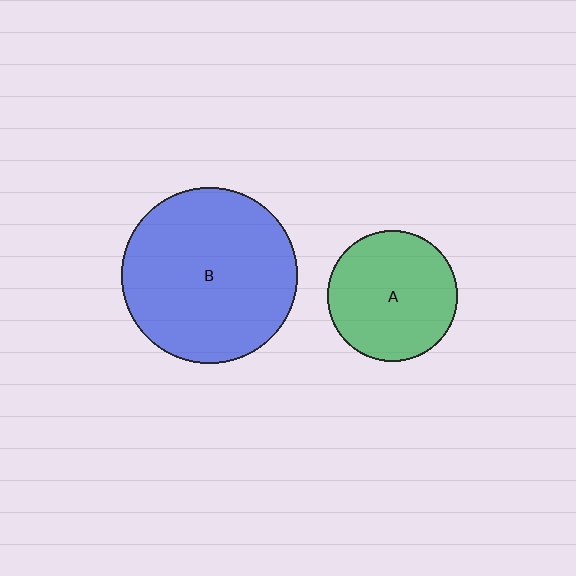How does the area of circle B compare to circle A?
Approximately 1.8 times.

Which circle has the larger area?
Circle B (blue).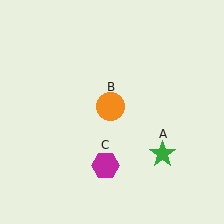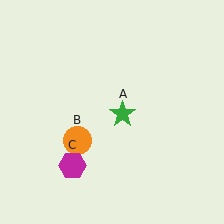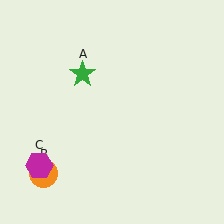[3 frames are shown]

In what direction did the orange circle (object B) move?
The orange circle (object B) moved down and to the left.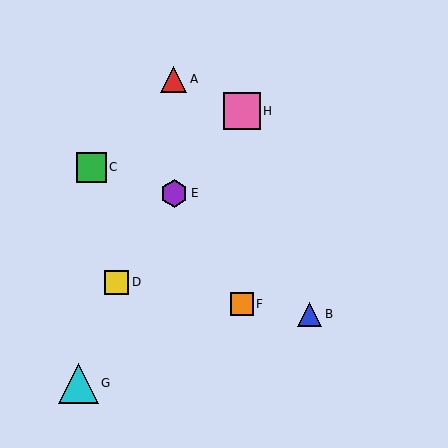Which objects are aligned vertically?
Objects F, H are aligned vertically.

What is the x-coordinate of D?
Object D is at x≈116.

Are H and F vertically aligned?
Yes, both are at x≈242.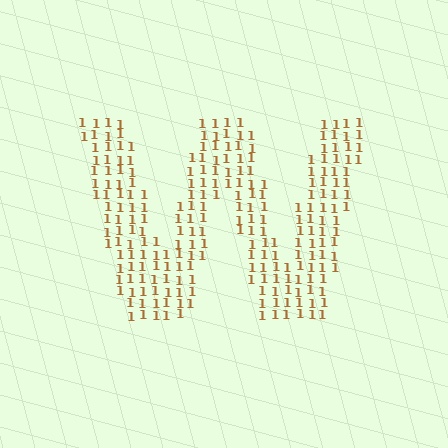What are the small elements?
The small elements are digit 1's.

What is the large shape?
The large shape is the letter W.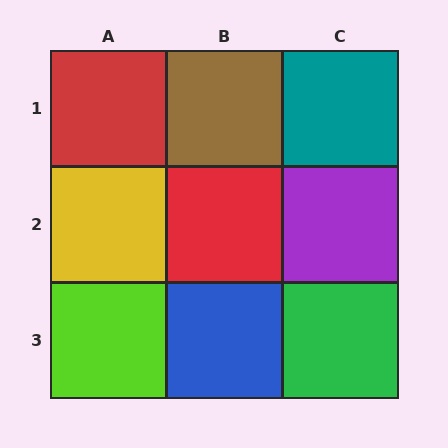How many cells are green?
1 cell is green.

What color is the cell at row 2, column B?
Red.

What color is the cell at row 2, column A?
Yellow.